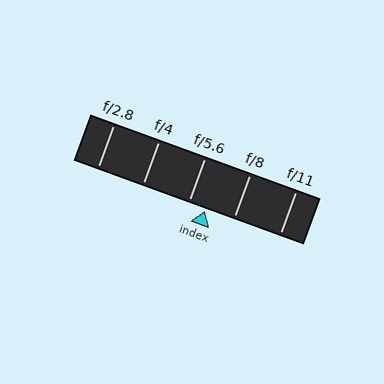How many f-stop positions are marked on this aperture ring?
There are 5 f-stop positions marked.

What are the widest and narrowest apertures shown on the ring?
The widest aperture shown is f/2.8 and the narrowest is f/11.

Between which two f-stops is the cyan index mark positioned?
The index mark is between f/5.6 and f/8.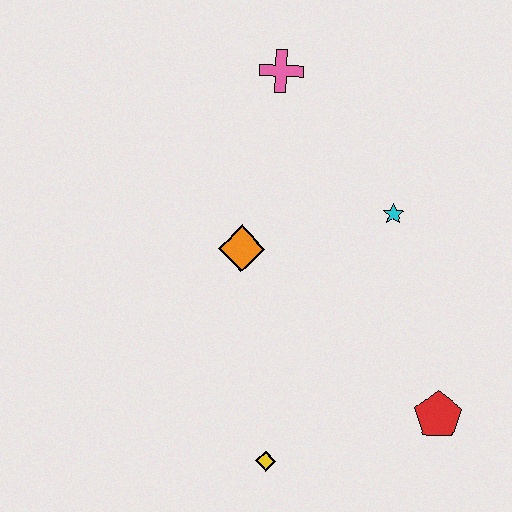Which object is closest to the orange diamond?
The cyan star is closest to the orange diamond.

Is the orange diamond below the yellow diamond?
No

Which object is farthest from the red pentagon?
The pink cross is farthest from the red pentagon.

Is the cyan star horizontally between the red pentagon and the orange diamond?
Yes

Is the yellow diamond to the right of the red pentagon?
No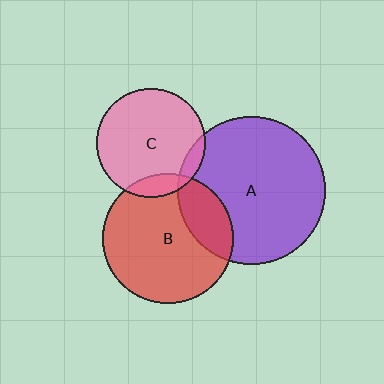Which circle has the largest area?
Circle A (purple).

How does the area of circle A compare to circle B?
Approximately 1.3 times.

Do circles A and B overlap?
Yes.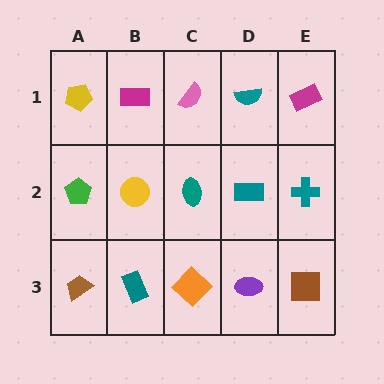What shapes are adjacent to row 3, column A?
A green pentagon (row 2, column A), a teal rectangle (row 3, column B).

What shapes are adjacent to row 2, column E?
A magenta rectangle (row 1, column E), a brown square (row 3, column E), a teal rectangle (row 2, column D).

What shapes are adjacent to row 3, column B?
A yellow circle (row 2, column B), a brown trapezoid (row 3, column A), an orange diamond (row 3, column C).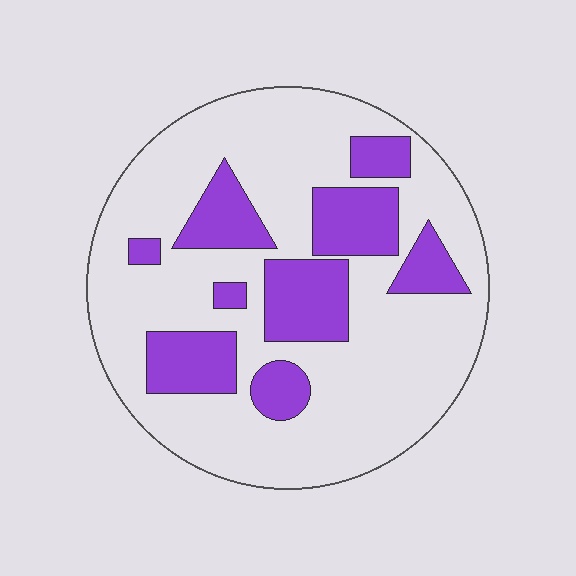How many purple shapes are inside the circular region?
9.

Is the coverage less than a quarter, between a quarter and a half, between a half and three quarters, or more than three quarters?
Between a quarter and a half.